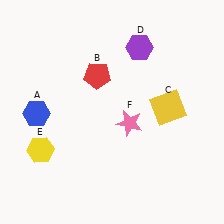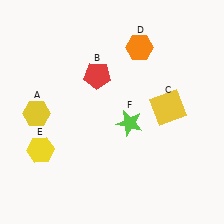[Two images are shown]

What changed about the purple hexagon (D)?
In Image 1, D is purple. In Image 2, it changed to orange.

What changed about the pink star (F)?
In Image 1, F is pink. In Image 2, it changed to lime.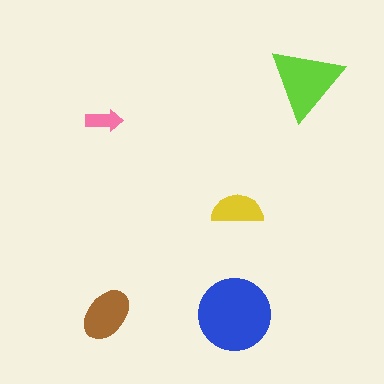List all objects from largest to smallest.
The blue circle, the lime triangle, the brown ellipse, the yellow semicircle, the pink arrow.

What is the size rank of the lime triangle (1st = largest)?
2nd.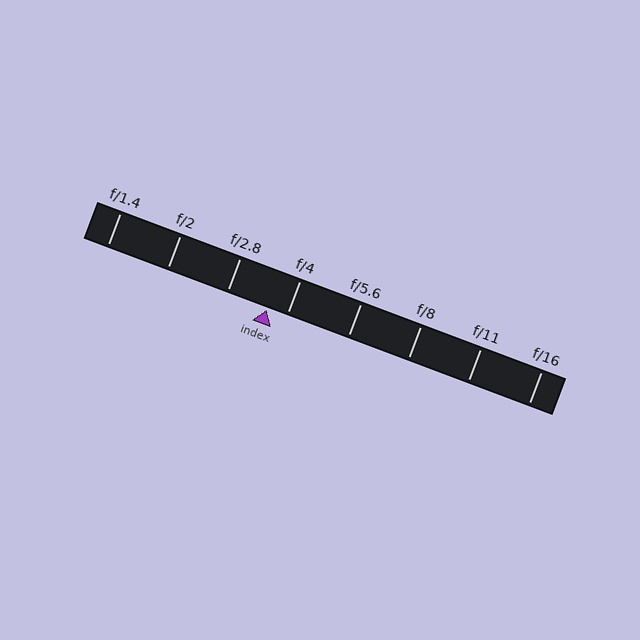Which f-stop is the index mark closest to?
The index mark is closest to f/4.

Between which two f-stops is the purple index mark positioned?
The index mark is between f/2.8 and f/4.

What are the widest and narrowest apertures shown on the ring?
The widest aperture shown is f/1.4 and the narrowest is f/16.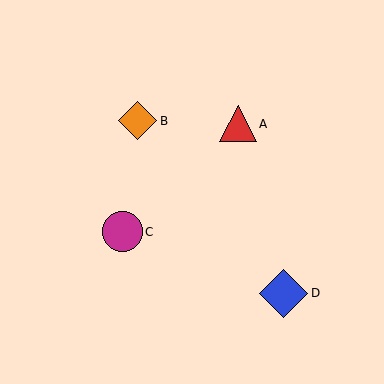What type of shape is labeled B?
Shape B is an orange diamond.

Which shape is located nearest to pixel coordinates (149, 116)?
The orange diamond (labeled B) at (137, 121) is nearest to that location.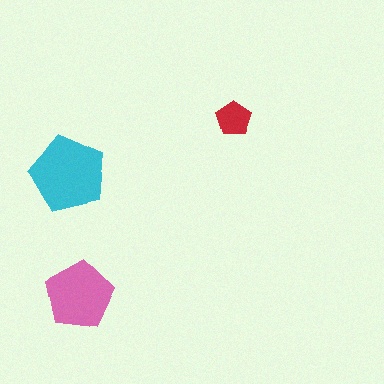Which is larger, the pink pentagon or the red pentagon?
The pink one.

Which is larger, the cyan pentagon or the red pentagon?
The cyan one.